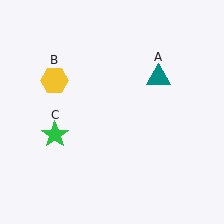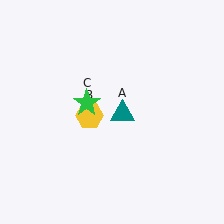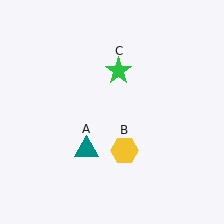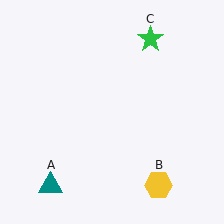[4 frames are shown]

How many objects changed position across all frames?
3 objects changed position: teal triangle (object A), yellow hexagon (object B), green star (object C).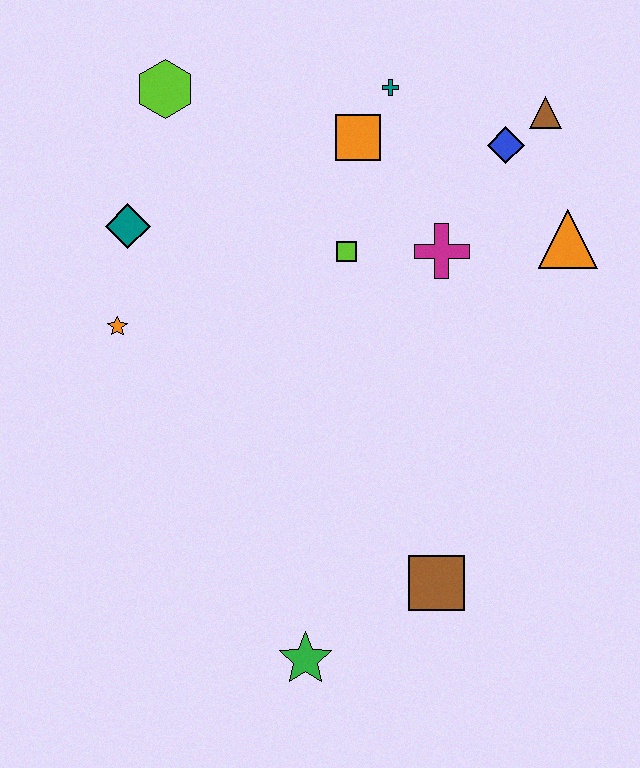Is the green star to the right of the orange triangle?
No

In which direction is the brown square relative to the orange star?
The brown square is to the right of the orange star.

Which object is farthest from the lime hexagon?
The green star is farthest from the lime hexagon.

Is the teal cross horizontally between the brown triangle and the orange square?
Yes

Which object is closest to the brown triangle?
The blue diamond is closest to the brown triangle.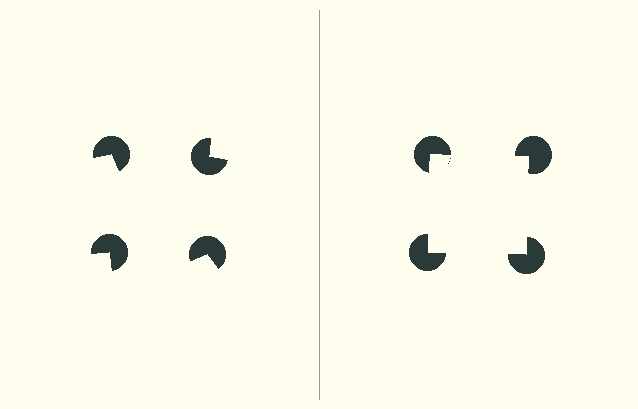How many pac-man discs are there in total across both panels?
8 — 4 on each side.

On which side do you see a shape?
An illusory square appears on the right side. On the left side the wedge cuts are rotated, so no coherent shape forms.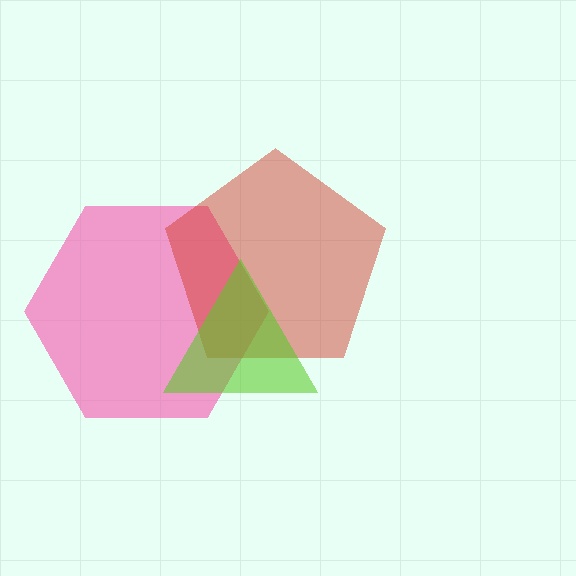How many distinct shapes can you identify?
There are 3 distinct shapes: a pink hexagon, a red pentagon, a lime triangle.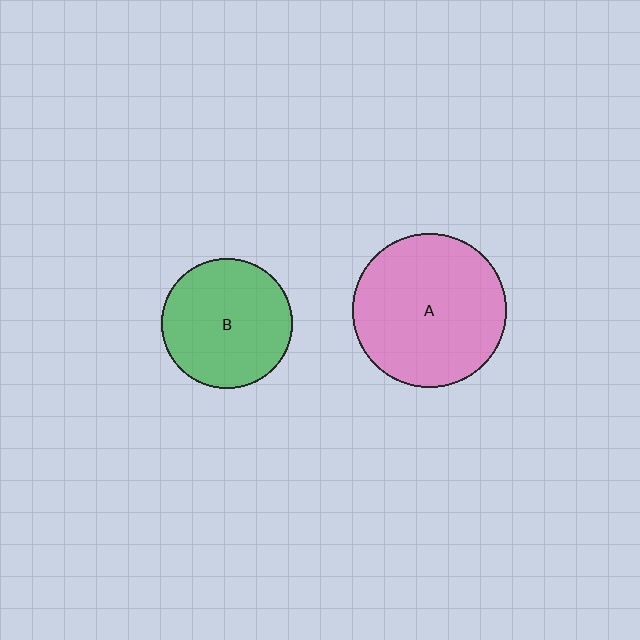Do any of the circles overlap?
No, none of the circles overlap.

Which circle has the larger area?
Circle A (pink).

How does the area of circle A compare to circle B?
Approximately 1.4 times.